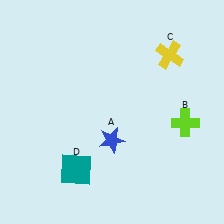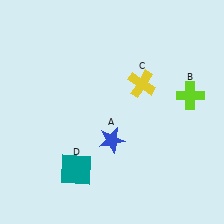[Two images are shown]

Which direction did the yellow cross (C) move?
The yellow cross (C) moved down.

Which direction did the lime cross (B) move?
The lime cross (B) moved up.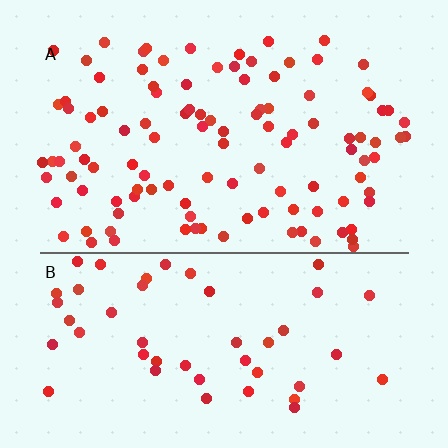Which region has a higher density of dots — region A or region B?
A (the top).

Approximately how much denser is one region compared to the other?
Approximately 2.2× — region A over region B.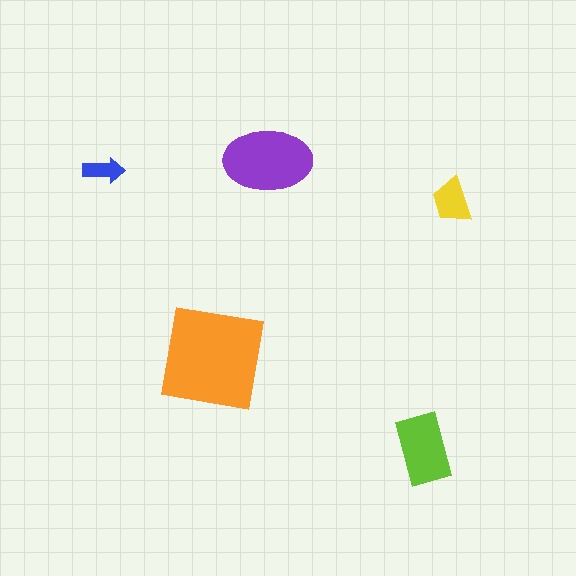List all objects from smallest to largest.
The blue arrow, the yellow trapezoid, the lime rectangle, the purple ellipse, the orange square.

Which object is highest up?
The purple ellipse is topmost.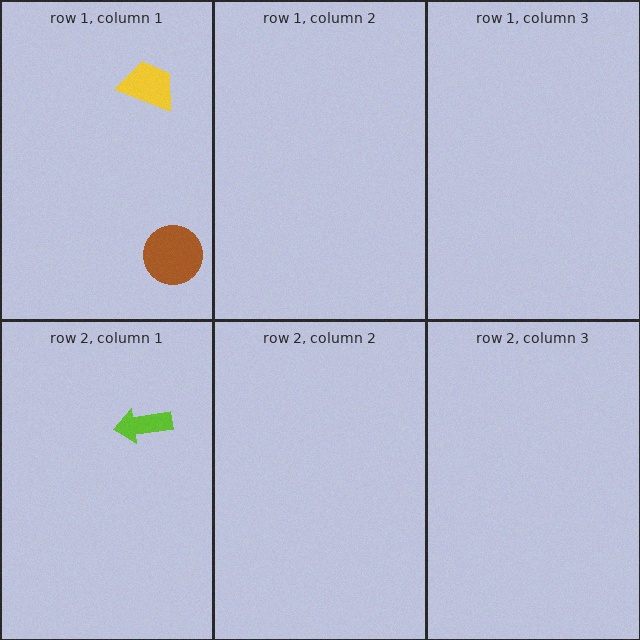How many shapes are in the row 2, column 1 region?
1.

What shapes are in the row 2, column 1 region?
The lime arrow.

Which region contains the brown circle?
The row 1, column 1 region.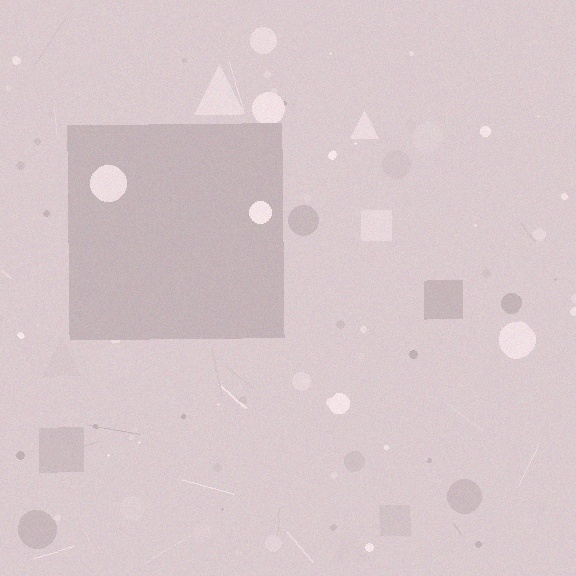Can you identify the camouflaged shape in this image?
The camouflaged shape is a square.